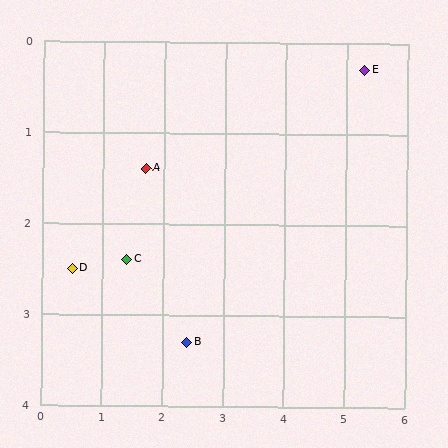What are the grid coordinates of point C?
Point C is at approximately (1.4, 2.4).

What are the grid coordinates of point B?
Point B is at approximately (2.4, 3.3).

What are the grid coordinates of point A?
Point A is at approximately (1.7, 1.4).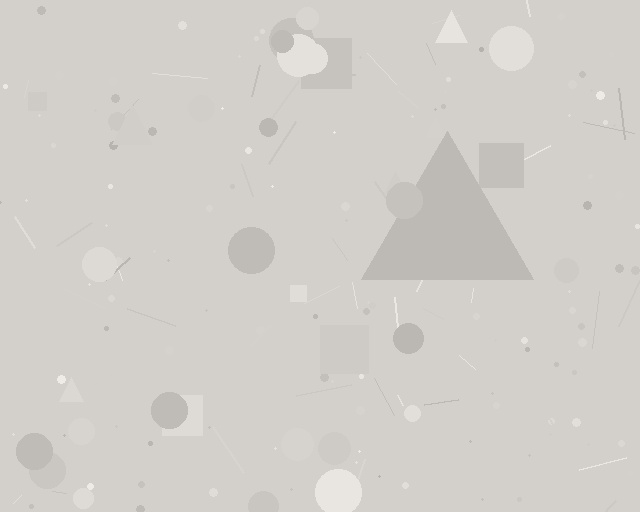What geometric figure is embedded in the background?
A triangle is embedded in the background.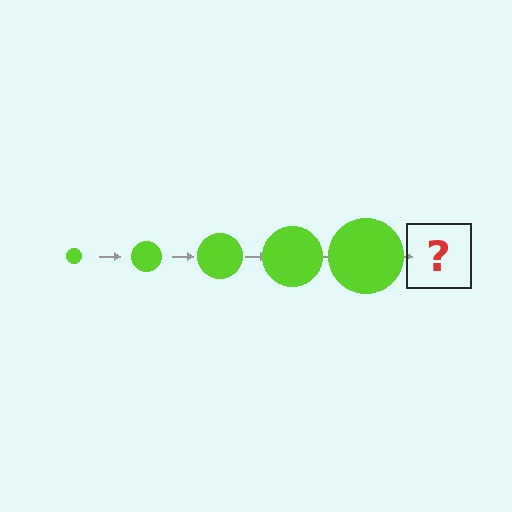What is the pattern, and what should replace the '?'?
The pattern is that the circle gets progressively larger each step. The '?' should be a lime circle, larger than the previous one.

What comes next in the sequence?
The next element should be a lime circle, larger than the previous one.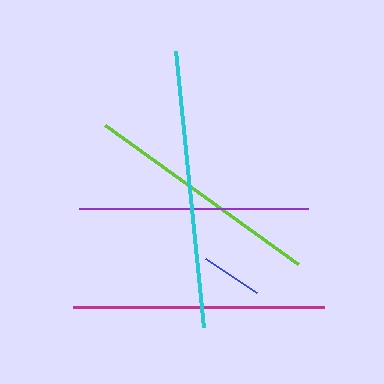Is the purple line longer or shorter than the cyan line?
The cyan line is longer than the purple line.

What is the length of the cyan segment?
The cyan segment is approximately 278 pixels long.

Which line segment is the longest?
The cyan line is the longest at approximately 278 pixels.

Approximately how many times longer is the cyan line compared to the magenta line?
The cyan line is approximately 1.1 times the length of the magenta line.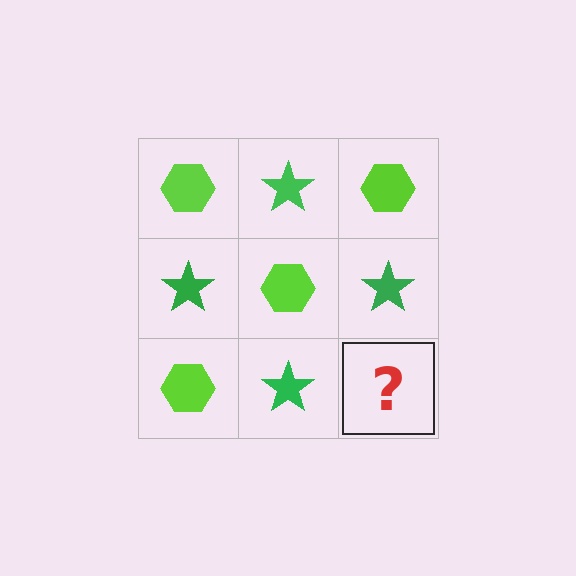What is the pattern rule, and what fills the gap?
The rule is that it alternates lime hexagon and green star in a checkerboard pattern. The gap should be filled with a lime hexagon.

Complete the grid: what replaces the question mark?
The question mark should be replaced with a lime hexagon.